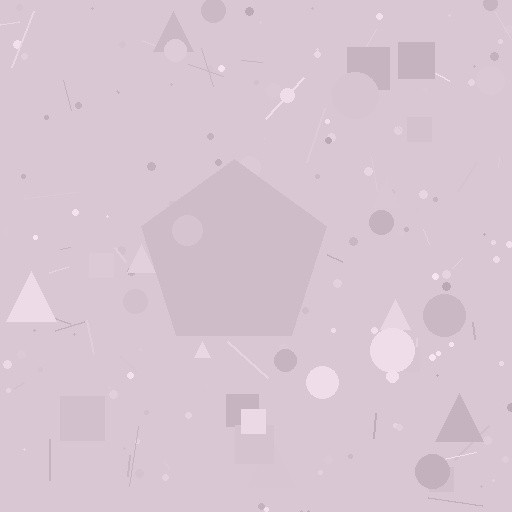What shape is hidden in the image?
A pentagon is hidden in the image.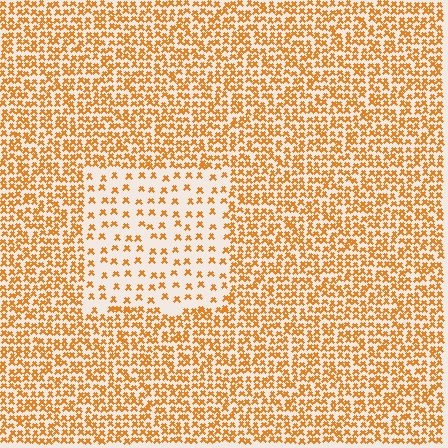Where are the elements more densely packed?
The elements are more densely packed outside the rectangle boundary.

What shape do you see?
I see a rectangle.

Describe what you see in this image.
The image contains small orange elements arranged at two different densities. A rectangle-shaped region is visible where the elements are less densely packed than the surrounding area.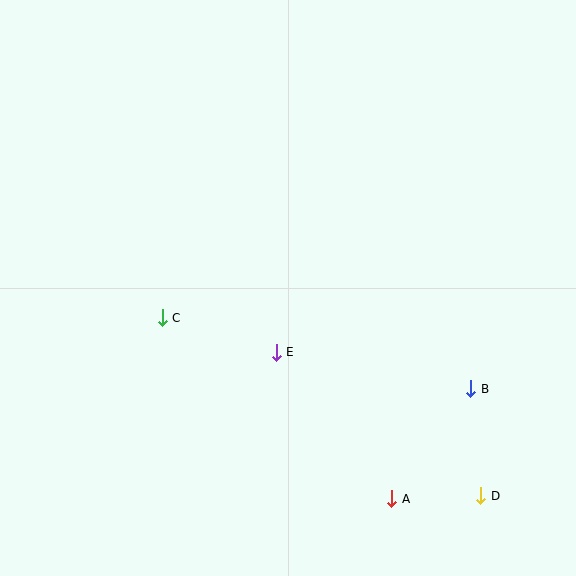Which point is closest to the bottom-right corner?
Point D is closest to the bottom-right corner.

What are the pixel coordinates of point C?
Point C is at (162, 318).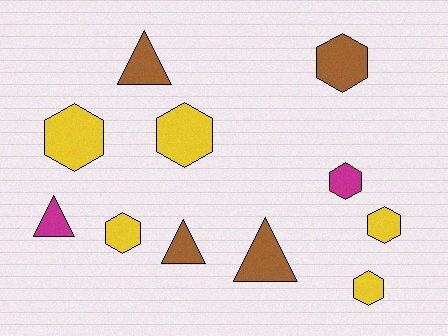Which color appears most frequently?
Yellow, with 5 objects.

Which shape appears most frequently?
Hexagon, with 7 objects.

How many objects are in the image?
There are 11 objects.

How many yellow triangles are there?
There are no yellow triangles.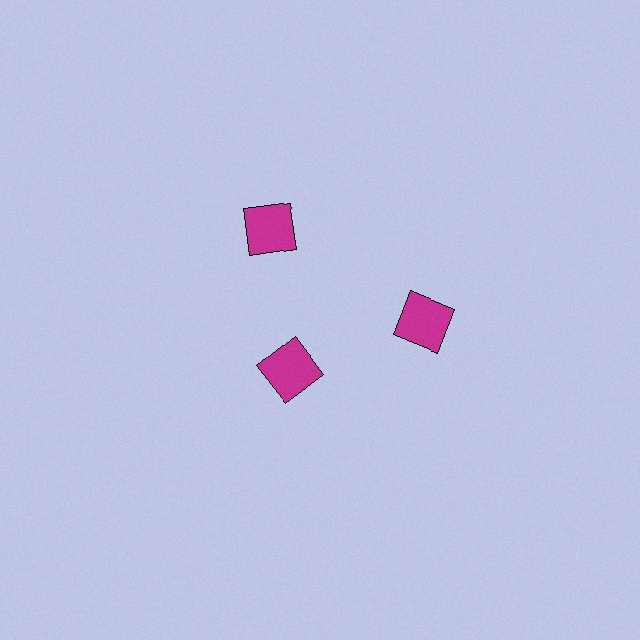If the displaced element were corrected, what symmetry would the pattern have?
It would have 3-fold rotational symmetry — the pattern would map onto itself every 120 degrees.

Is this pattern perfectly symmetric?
No. The 3 magenta squares are arranged in a ring, but one element near the 7 o'clock position is pulled inward toward the center, breaking the 3-fold rotational symmetry.